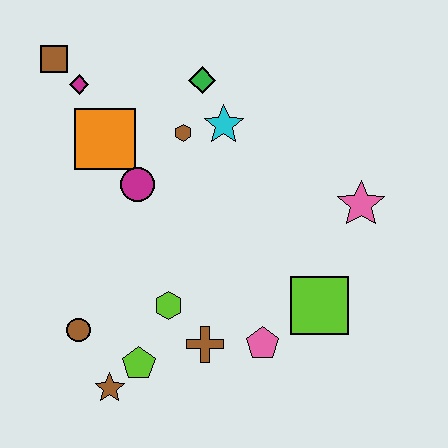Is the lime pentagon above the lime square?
No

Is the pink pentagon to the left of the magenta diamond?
No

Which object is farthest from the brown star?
The brown square is farthest from the brown star.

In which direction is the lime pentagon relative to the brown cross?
The lime pentagon is to the left of the brown cross.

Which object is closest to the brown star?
The lime pentagon is closest to the brown star.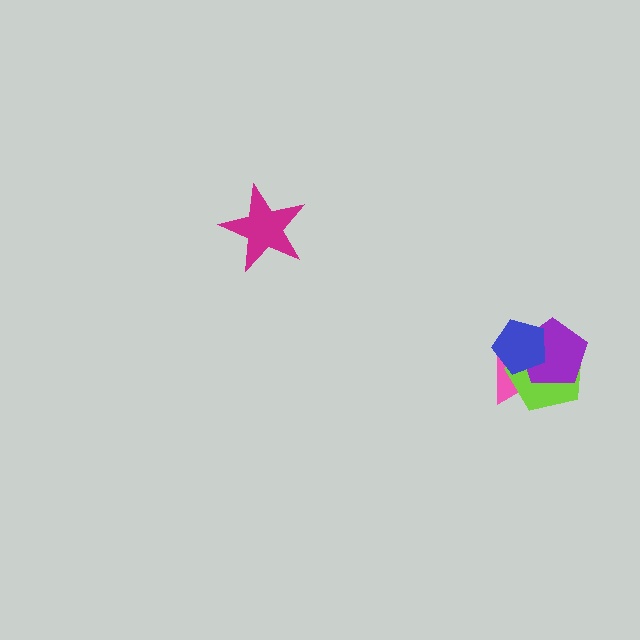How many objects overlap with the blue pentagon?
3 objects overlap with the blue pentagon.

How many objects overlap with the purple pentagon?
3 objects overlap with the purple pentagon.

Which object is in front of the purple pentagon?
The blue pentagon is in front of the purple pentagon.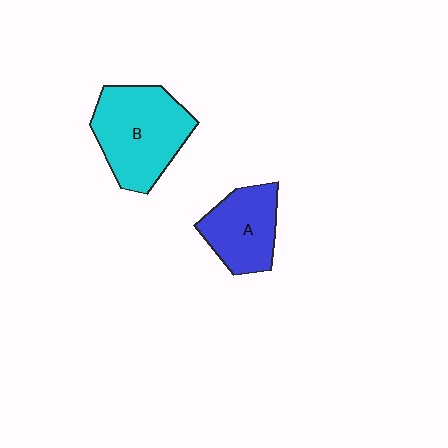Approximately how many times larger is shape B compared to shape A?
Approximately 1.5 times.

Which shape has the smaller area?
Shape A (blue).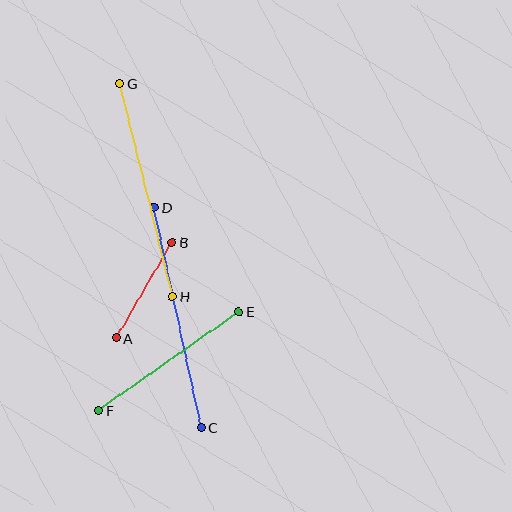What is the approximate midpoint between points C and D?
The midpoint is at approximately (178, 317) pixels.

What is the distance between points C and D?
The distance is approximately 225 pixels.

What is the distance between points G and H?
The distance is approximately 219 pixels.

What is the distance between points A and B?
The distance is approximately 110 pixels.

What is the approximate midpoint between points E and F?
The midpoint is at approximately (169, 361) pixels.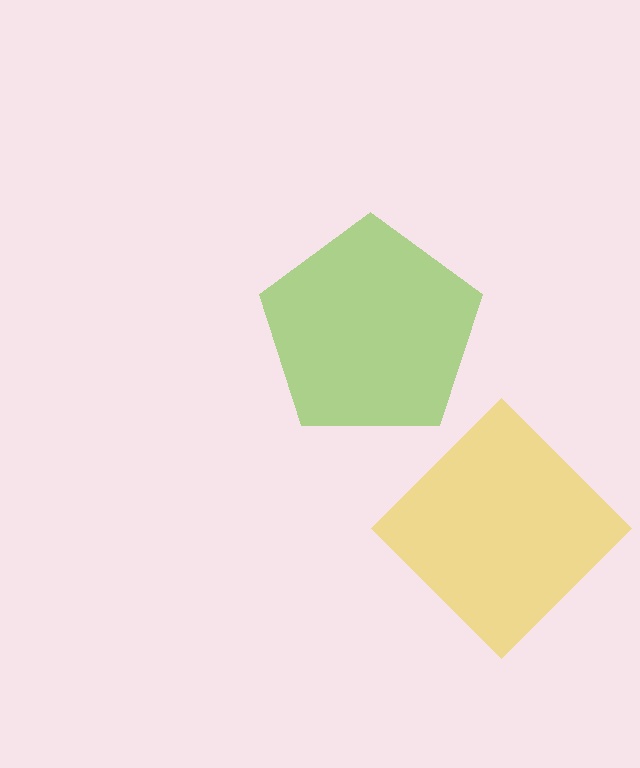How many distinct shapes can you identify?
There are 2 distinct shapes: a yellow diamond, a lime pentagon.